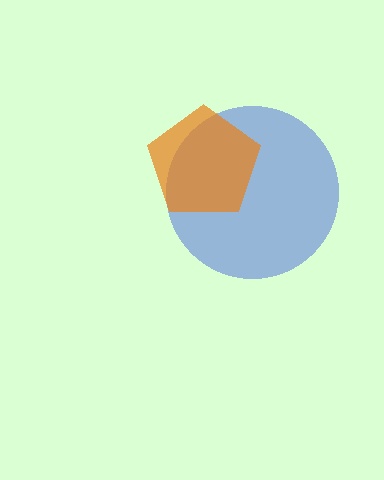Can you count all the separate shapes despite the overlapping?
Yes, there are 2 separate shapes.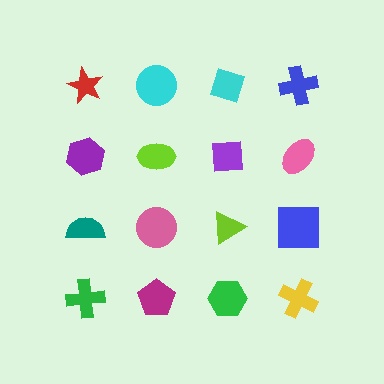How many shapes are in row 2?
4 shapes.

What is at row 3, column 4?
A blue square.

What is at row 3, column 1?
A teal semicircle.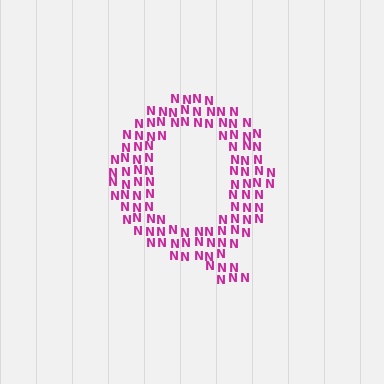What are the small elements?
The small elements are letter N's.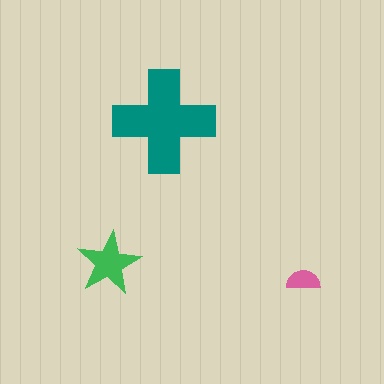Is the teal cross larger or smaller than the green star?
Larger.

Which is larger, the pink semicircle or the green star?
The green star.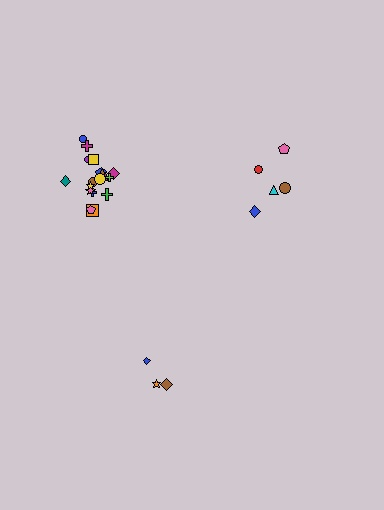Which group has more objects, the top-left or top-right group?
The top-left group.